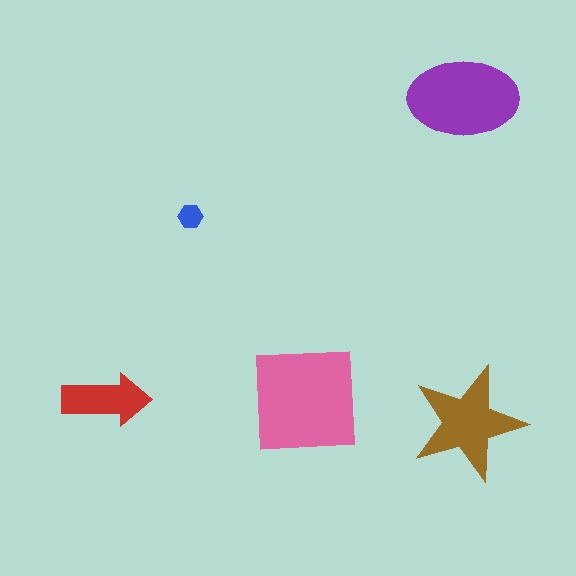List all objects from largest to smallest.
The pink square, the purple ellipse, the brown star, the red arrow, the blue hexagon.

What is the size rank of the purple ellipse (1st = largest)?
2nd.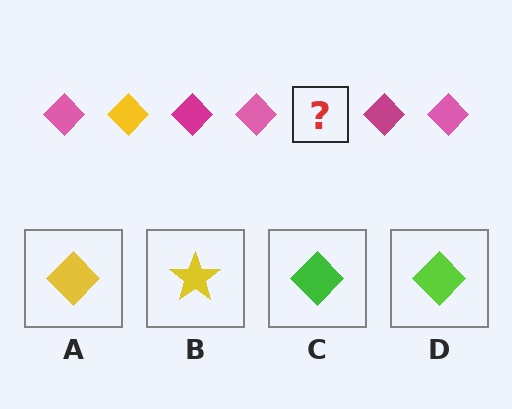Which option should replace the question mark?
Option A.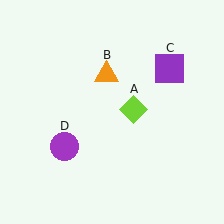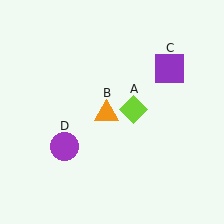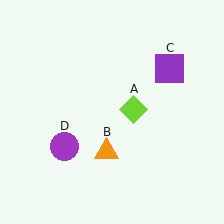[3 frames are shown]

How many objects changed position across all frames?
1 object changed position: orange triangle (object B).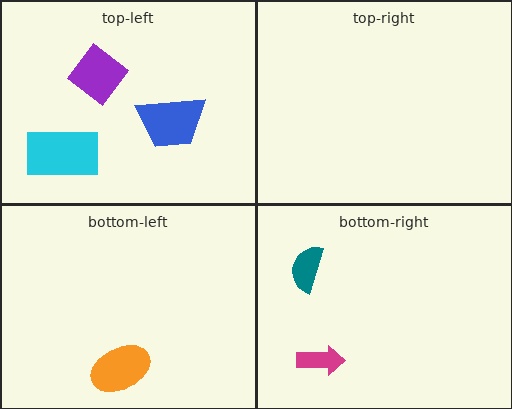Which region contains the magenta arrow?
The bottom-right region.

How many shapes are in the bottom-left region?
1.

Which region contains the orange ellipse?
The bottom-left region.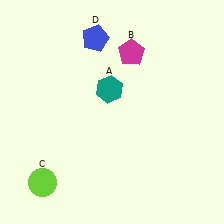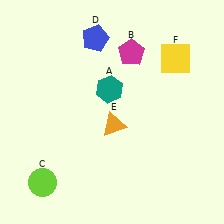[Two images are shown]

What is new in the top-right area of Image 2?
A yellow square (F) was added in the top-right area of Image 2.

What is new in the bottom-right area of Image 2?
An orange triangle (E) was added in the bottom-right area of Image 2.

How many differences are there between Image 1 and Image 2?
There are 2 differences between the two images.